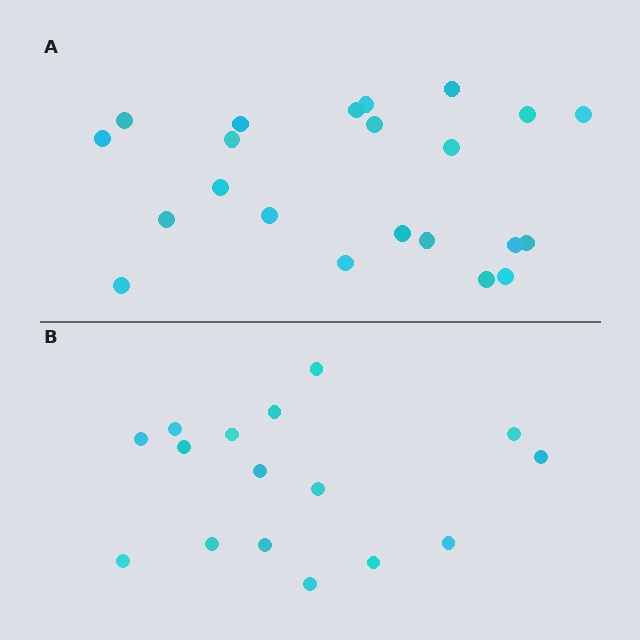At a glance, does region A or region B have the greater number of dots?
Region A (the top region) has more dots.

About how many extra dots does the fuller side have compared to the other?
Region A has about 6 more dots than region B.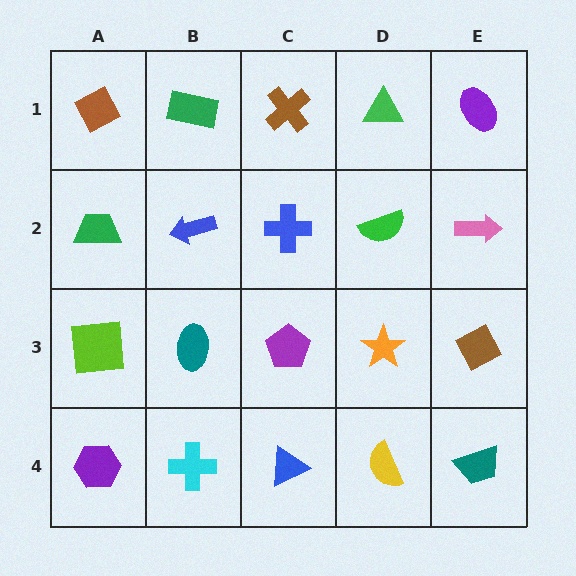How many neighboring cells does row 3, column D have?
4.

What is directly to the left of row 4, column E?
A yellow semicircle.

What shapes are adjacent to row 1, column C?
A blue cross (row 2, column C), a green rectangle (row 1, column B), a green triangle (row 1, column D).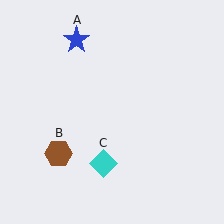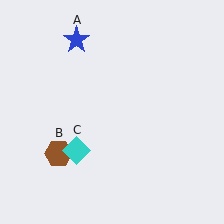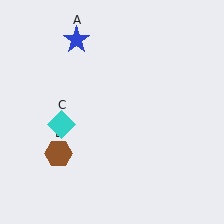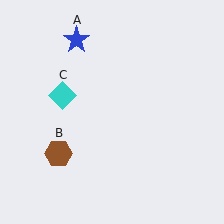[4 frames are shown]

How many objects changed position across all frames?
1 object changed position: cyan diamond (object C).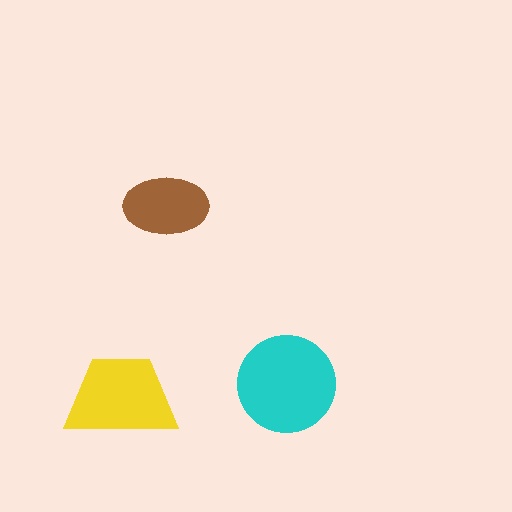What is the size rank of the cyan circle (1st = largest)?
1st.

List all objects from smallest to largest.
The brown ellipse, the yellow trapezoid, the cyan circle.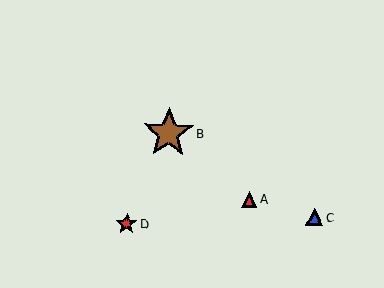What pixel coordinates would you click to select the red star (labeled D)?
Click at (127, 223) to select the red star D.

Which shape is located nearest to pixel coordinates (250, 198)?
The red triangle (labeled A) at (249, 199) is nearest to that location.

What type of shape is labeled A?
Shape A is a red triangle.